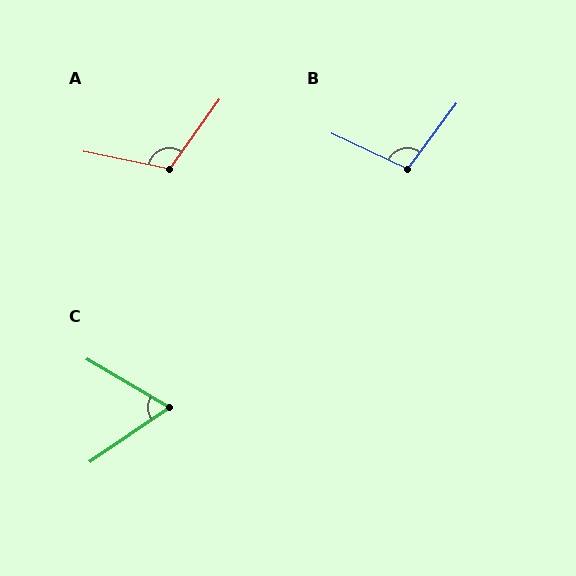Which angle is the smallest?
C, at approximately 65 degrees.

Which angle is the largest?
A, at approximately 114 degrees.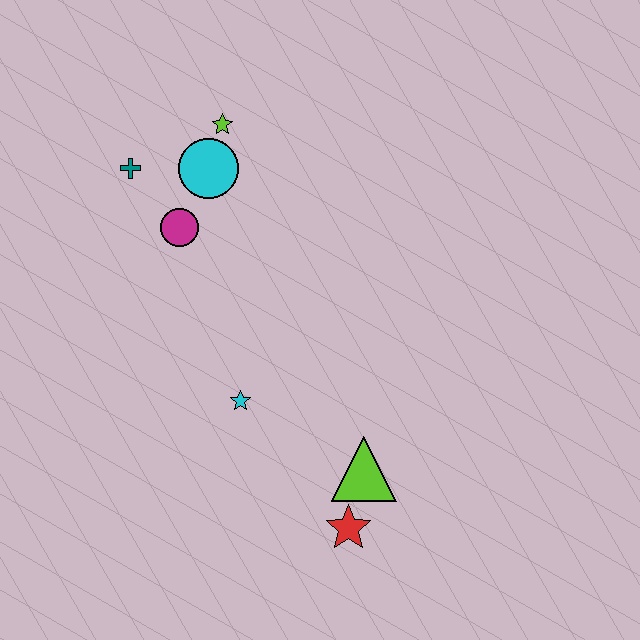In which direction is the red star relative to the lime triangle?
The red star is below the lime triangle.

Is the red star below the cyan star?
Yes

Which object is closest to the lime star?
The cyan circle is closest to the lime star.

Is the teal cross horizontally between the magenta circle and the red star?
No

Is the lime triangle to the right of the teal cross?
Yes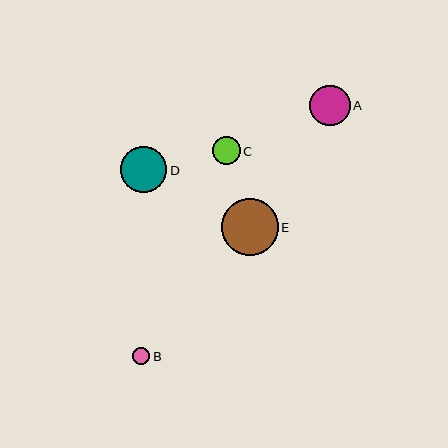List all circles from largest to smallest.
From largest to smallest: E, D, A, C, B.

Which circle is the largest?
Circle E is the largest with a size of approximately 56 pixels.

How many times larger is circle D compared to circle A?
Circle D is approximately 1.2 times the size of circle A.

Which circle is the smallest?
Circle B is the smallest with a size of approximately 18 pixels.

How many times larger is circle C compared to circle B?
Circle C is approximately 1.6 times the size of circle B.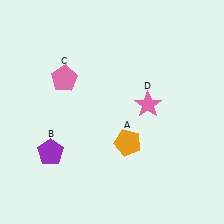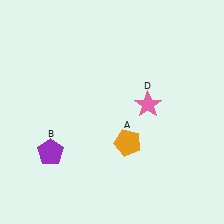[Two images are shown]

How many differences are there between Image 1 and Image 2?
There is 1 difference between the two images.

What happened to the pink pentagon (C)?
The pink pentagon (C) was removed in Image 2. It was in the top-left area of Image 1.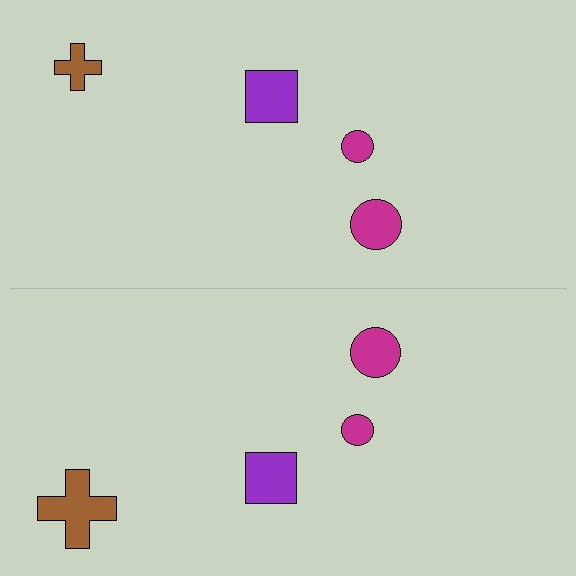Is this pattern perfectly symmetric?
No, the pattern is not perfectly symmetric. The brown cross on the bottom side has a different size than its mirror counterpart.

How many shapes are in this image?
There are 8 shapes in this image.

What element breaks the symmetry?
The brown cross on the bottom side has a different size than its mirror counterpart.